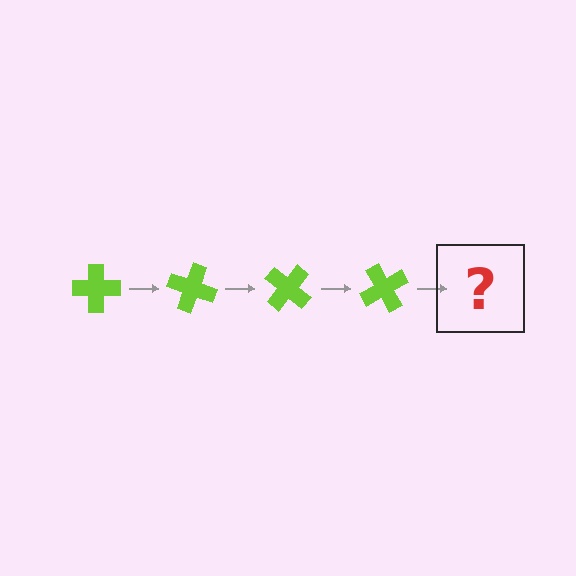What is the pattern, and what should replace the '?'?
The pattern is that the cross rotates 20 degrees each step. The '?' should be a lime cross rotated 80 degrees.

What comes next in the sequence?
The next element should be a lime cross rotated 80 degrees.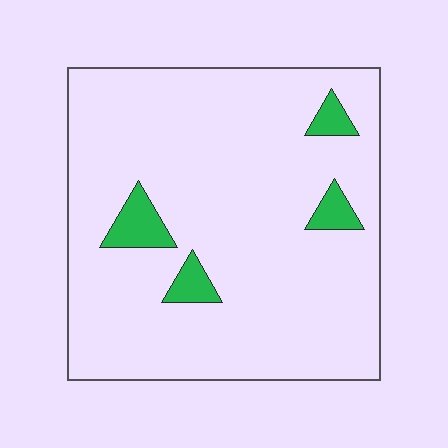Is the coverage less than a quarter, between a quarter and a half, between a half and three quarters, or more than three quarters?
Less than a quarter.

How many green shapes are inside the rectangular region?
4.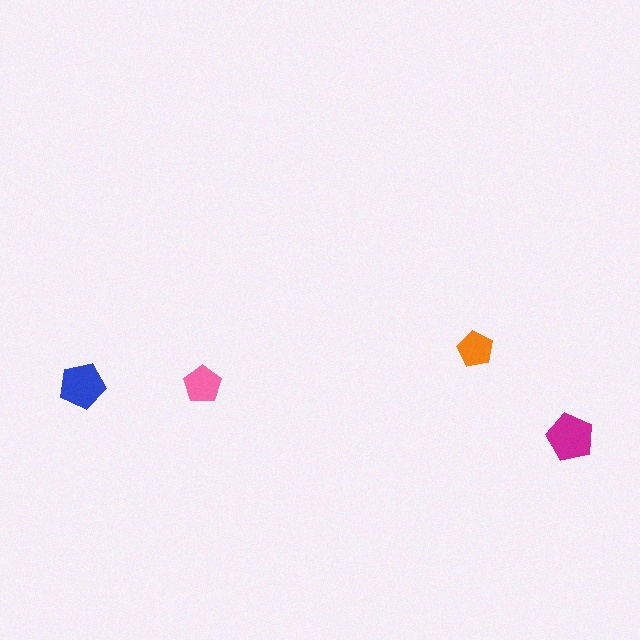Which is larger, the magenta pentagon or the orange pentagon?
The magenta one.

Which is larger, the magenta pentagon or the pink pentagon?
The magenta one.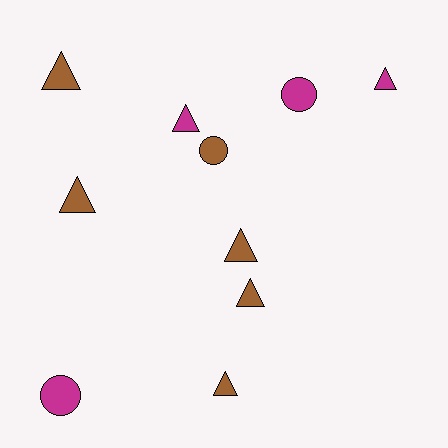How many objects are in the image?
There are 10 objects.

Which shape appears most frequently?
Triangle, with 7 objects.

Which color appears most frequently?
Brown, with 6 objects.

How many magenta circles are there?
There are 2 magenta circles.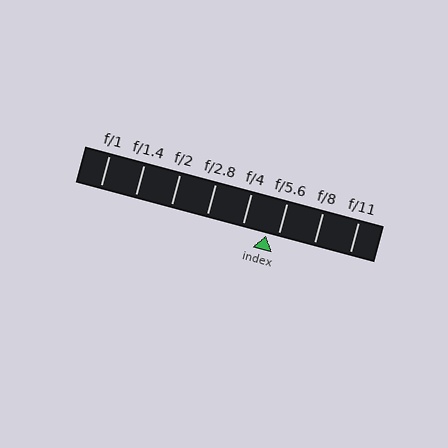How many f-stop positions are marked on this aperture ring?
There are 8 f-stop positions marked.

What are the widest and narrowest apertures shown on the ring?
The widest aperture shown is f/1 and the narrowest is f/11.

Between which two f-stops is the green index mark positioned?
The index mark is between f/4 and f/5.6.